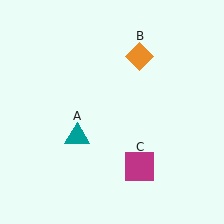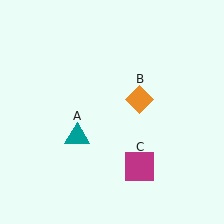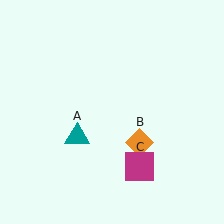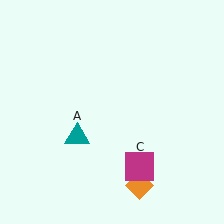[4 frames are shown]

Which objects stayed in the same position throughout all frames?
Teal triangle (object A) and magenta square (object C) remained stationary.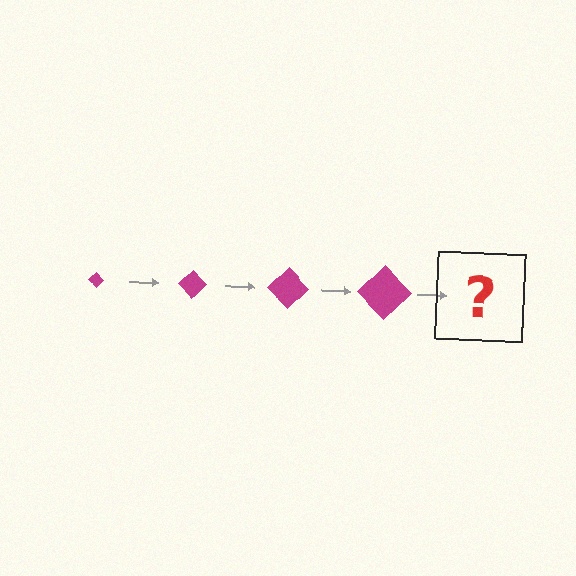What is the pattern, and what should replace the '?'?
The pattern is that the diamond gets progressively larger each step. The '?' should be a magenta diamond, larger than the previous one.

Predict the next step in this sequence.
The next step is a magenta diamond, larger than the previous one.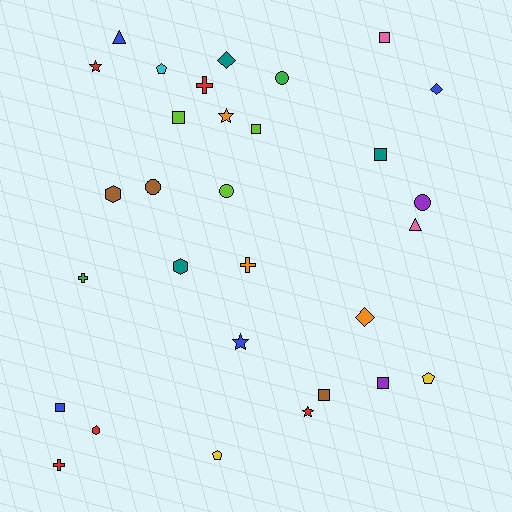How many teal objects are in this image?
There are 3 teal objects.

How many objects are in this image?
There are 30 objects.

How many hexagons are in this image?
There are 3 hexagons.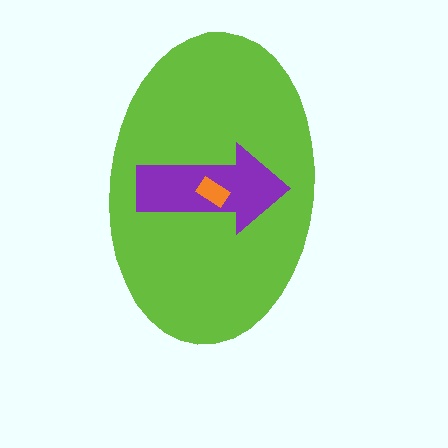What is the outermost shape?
The lime ellipse.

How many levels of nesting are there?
3.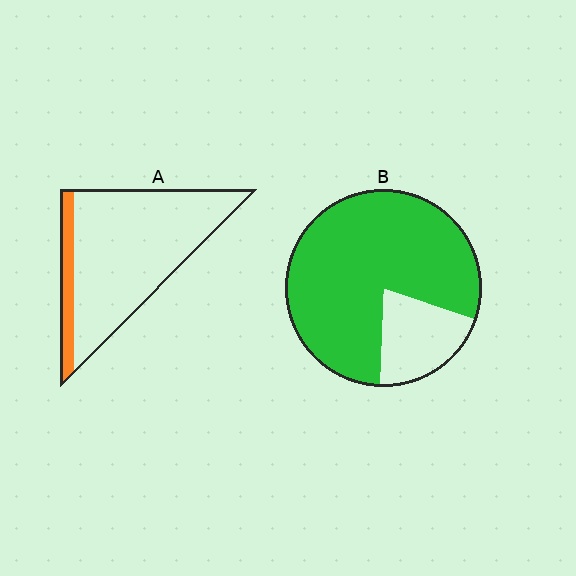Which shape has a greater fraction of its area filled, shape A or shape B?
Shape B.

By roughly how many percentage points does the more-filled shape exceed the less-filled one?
By roughly 65 percentage points (B over A).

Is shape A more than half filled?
No.